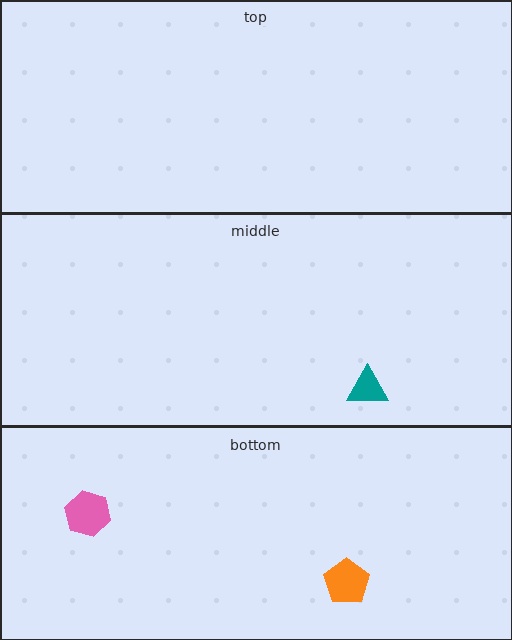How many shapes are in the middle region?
1.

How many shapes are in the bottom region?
2.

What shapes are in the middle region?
The teal triangle.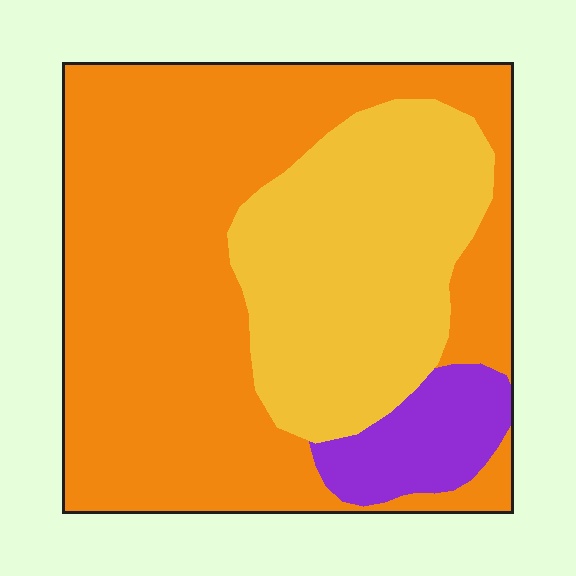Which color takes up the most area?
Orange, at roughly 60%.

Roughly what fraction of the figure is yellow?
Yellow covers around 30% of the figure.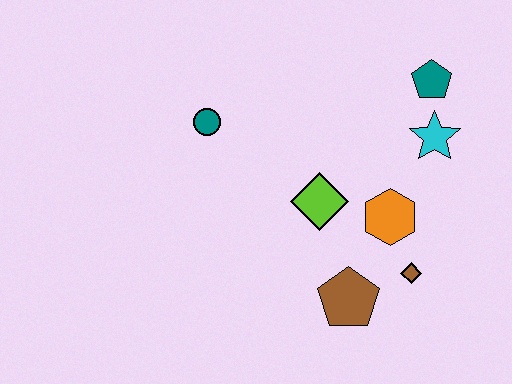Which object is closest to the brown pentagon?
The brown diamond is closest to the brown pentagon.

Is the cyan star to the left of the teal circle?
No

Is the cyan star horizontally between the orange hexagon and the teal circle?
No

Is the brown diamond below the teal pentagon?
Yes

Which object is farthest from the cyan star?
The teal circle is farthest from the cyan star.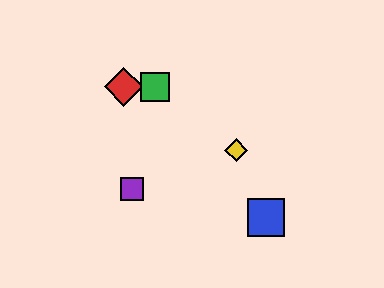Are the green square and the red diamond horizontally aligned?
Yes, both are at y≈87.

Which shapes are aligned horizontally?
The red diamond, the green square are aligned horizontally.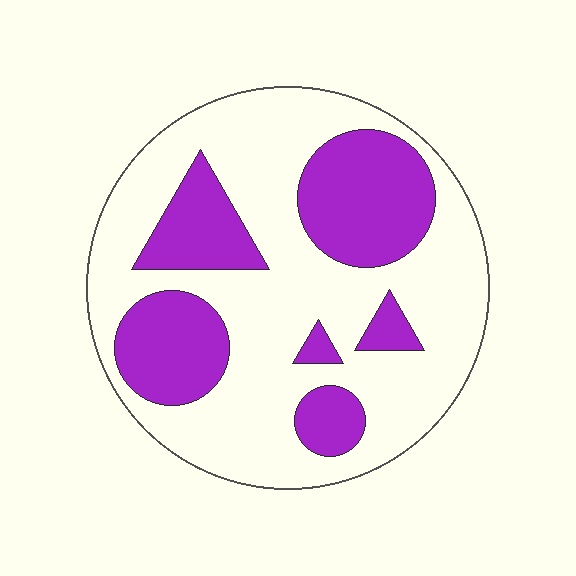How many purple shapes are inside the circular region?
6.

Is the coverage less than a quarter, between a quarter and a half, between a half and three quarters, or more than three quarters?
Between a quarter and a half.